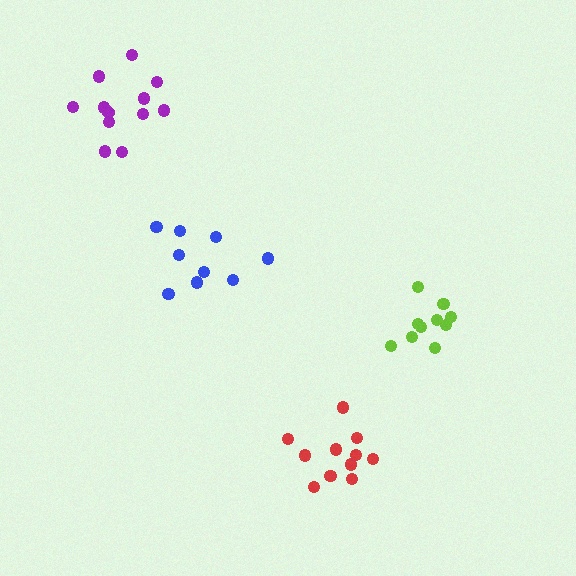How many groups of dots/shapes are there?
There are 4 groups.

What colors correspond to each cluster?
The clusters are colored: blue, lime, red, purple.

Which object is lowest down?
The red cluster is bottommost.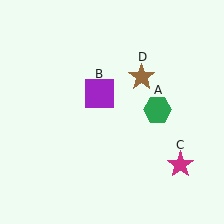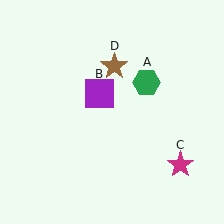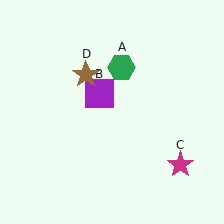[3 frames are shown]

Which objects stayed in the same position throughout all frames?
Purple square (object B) and magenta star (object C) remained stationary.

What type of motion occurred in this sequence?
The green hexagon (object A), brown star (object D) rotated counterclockwise around the center of the scene.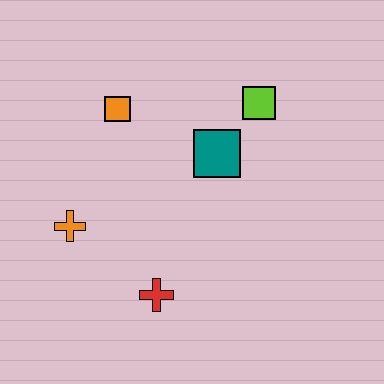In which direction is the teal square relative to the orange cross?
The teal square is to the right of the orange cross.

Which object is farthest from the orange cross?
The lime square is farthest from the orange cross.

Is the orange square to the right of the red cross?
No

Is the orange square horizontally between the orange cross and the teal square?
Yes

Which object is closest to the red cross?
The orange cross is closest to the red cross.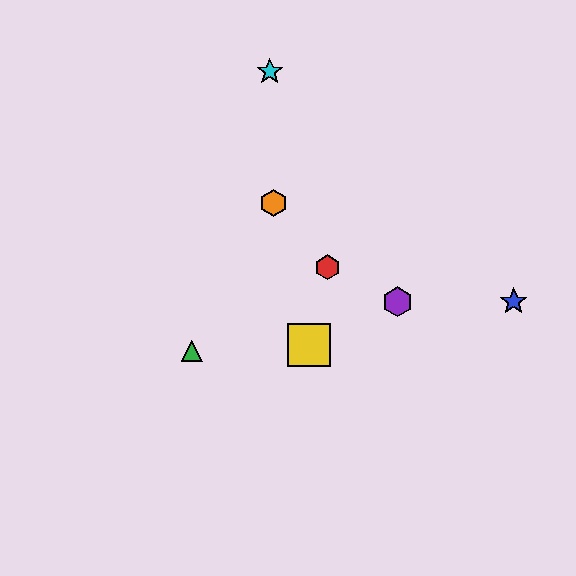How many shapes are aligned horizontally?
2 shapes (the blue star, the purple hexagon) are aligned horizontally.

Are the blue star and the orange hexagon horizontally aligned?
No, the blue star is at y≈302 and the orange hexagon is at y≈203.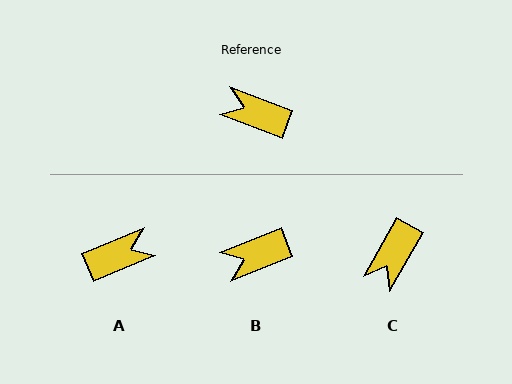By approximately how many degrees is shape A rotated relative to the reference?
Approximately 137 degrees clockwise.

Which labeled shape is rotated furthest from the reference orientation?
A, about 137 degrees away.